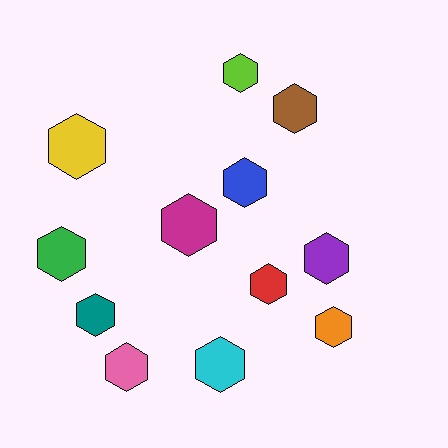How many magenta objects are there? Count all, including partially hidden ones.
There is 1 magenta object.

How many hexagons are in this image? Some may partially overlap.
There are 12 hexagons.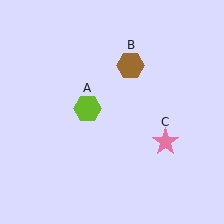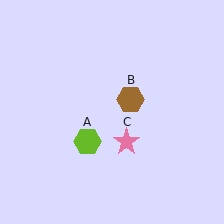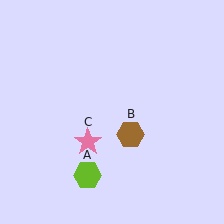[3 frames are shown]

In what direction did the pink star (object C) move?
The pink star (object C) moved left.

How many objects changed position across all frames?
3 objects changed position: lime hexagon (object A), brown hexagon (object B), pink star (object C).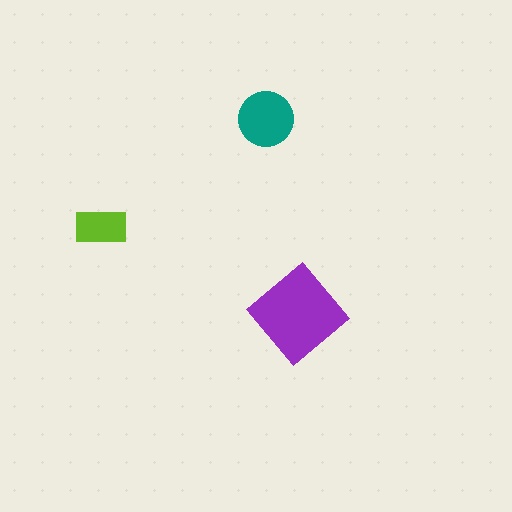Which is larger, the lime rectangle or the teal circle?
The teal circle.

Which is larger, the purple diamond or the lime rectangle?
The purple diamond.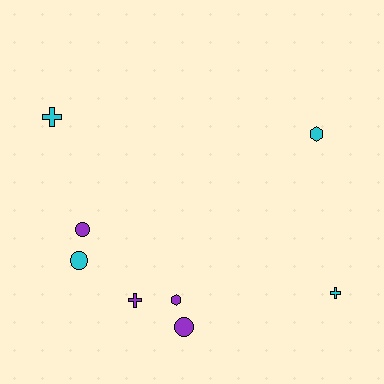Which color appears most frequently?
Cyan, with 4 objects.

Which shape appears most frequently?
Circle, with 3 objects.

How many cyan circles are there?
There is 1 cyan circle.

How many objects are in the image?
There are 8 objects.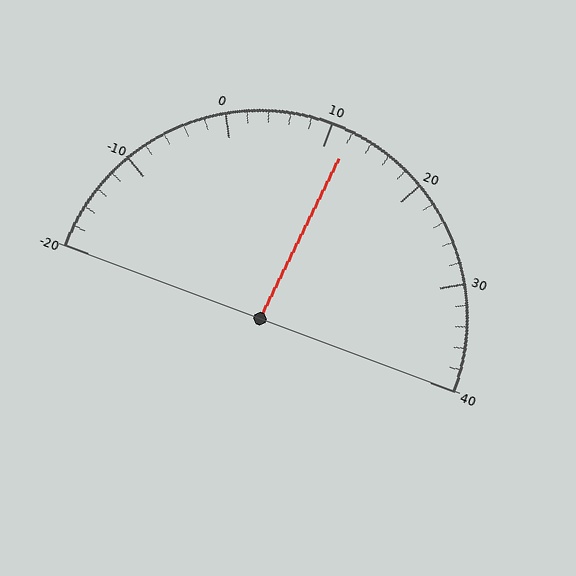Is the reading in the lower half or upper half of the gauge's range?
The reading is in the upper half of the range (-20 to 40).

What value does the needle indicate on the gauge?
The needle indicates approximately 12.